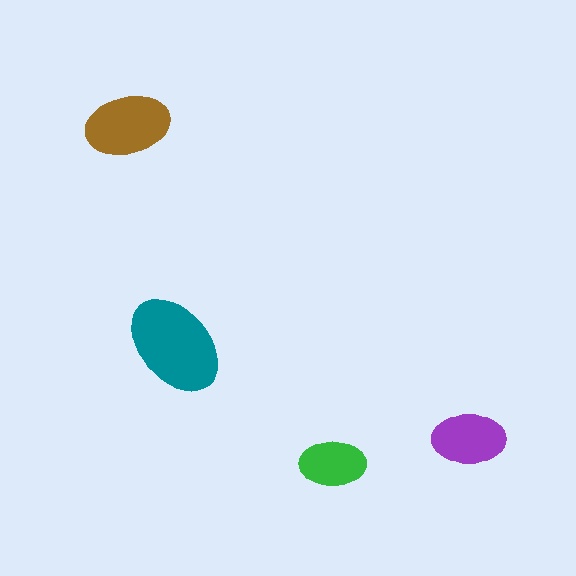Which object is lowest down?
The green ellipse is bottommost.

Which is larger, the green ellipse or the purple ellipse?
The purple one.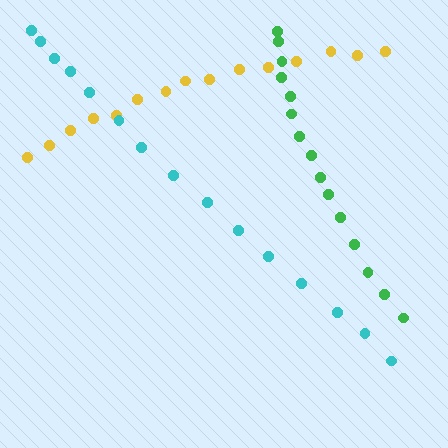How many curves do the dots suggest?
There are 3 distinct paths.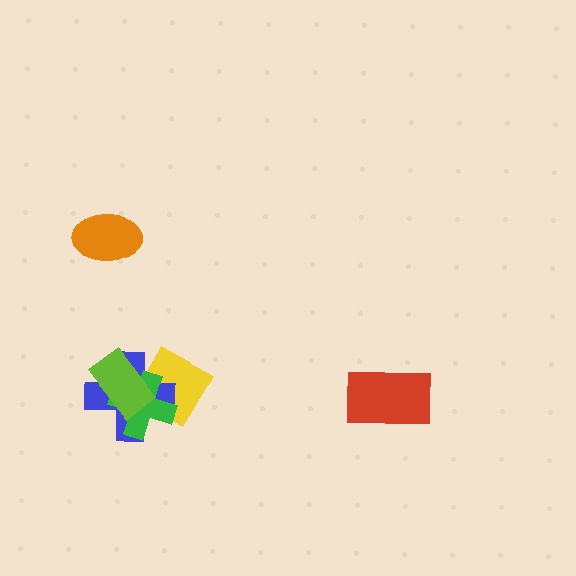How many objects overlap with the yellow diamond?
3 objects overlap with the yellow diamond.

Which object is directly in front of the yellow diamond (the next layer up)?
The blue cross is directly in front of the yellow diamond.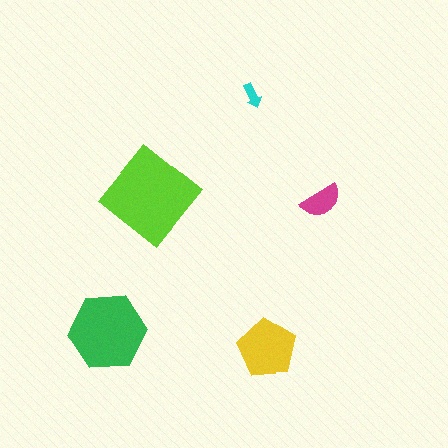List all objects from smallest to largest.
The cyan arrow, the magenta semicircle, the yellow pentagon, the green hexagon, the lime diamond.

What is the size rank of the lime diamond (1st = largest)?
1st.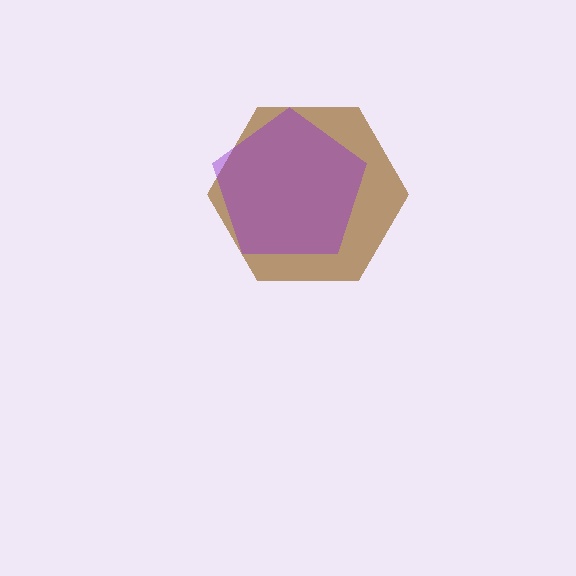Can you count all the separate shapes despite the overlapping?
Yes, there are 2 separate shapes.